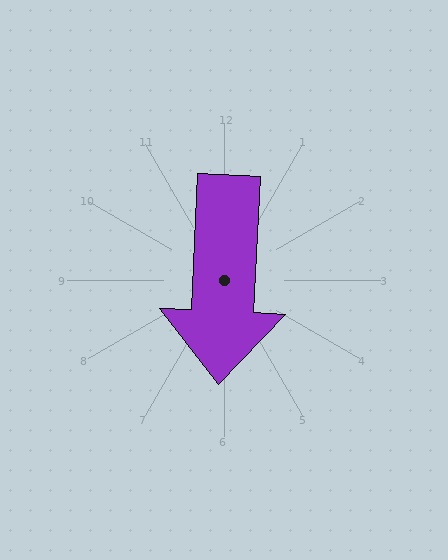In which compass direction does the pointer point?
South.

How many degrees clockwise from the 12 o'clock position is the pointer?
Approximately 183 degrees.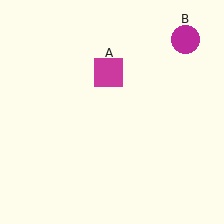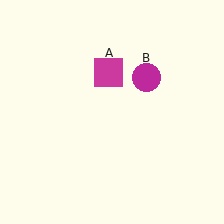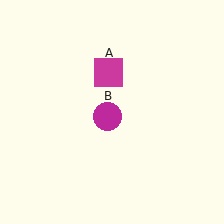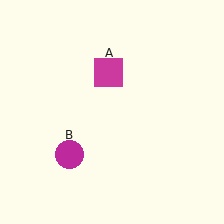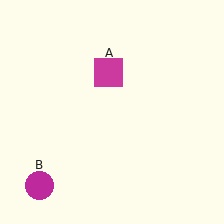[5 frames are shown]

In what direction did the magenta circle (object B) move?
The magenta circle (object B) moved down and to the left.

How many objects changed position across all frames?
1 object changed position: magenta circle (object B).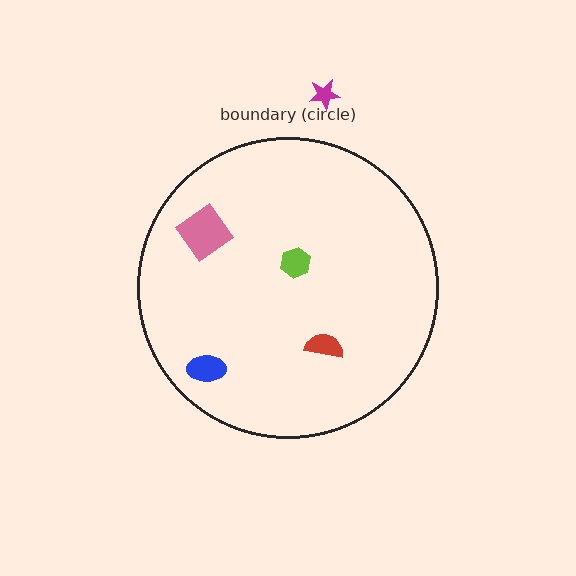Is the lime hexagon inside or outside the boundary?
Inside.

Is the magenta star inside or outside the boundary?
Outside.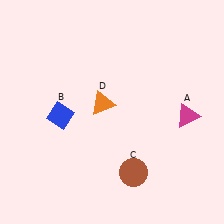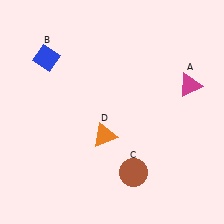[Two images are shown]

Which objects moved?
The objects that moved are: the magenta triangle (A), the blue diamond (B), the orange triangle (D).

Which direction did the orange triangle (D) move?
The orange triangle (D) moved down.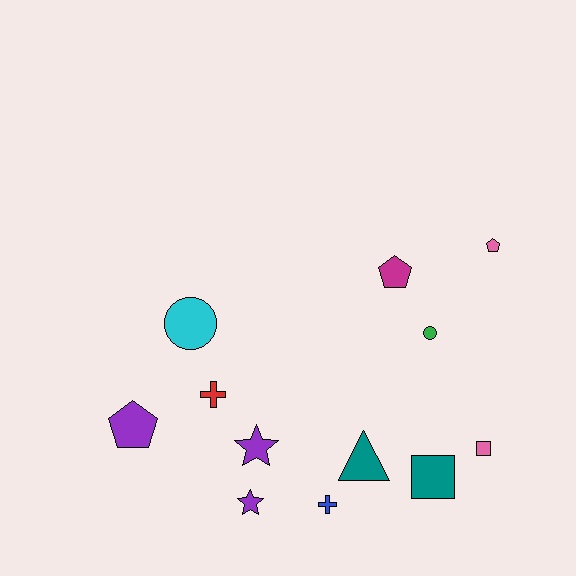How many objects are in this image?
There are 12 objects.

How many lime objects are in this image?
There are no lime objects.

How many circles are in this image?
There are 2 circles.